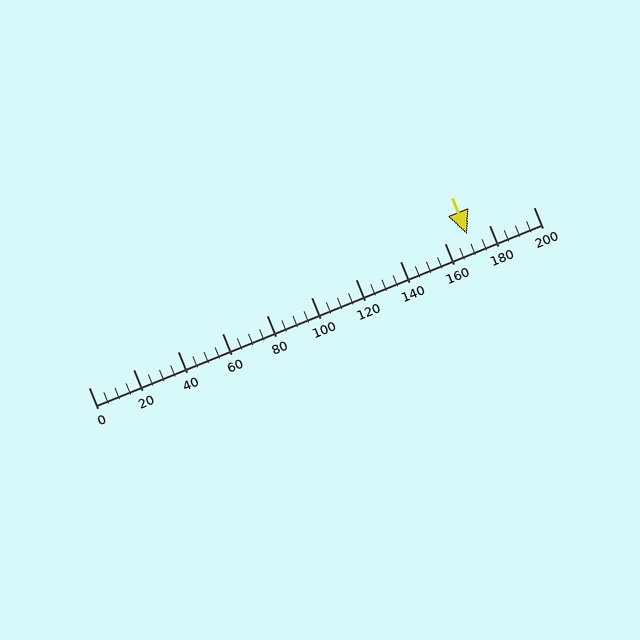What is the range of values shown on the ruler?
The ruler shows values from 0 to 200.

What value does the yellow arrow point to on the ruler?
The yellow arrow points to approximately 170.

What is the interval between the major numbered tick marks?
The major tick marks are spaced 20 units apart.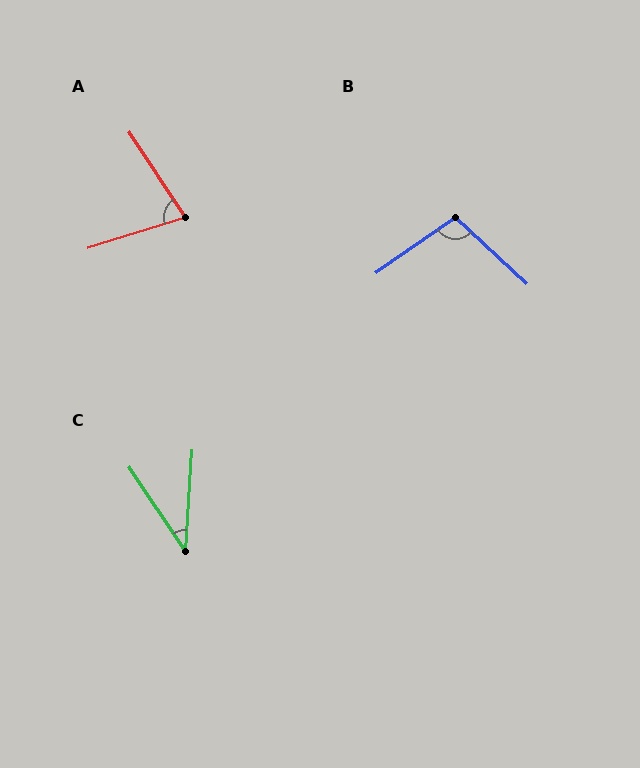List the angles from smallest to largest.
C (38°), A (74°), B (102°).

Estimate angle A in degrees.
Approximately 74 degrees.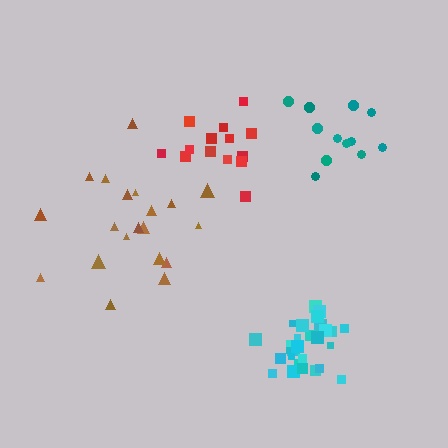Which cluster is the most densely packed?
Cyan.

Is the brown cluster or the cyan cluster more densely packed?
Cyan.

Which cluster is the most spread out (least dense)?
Brown.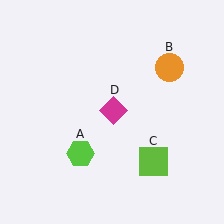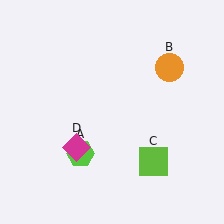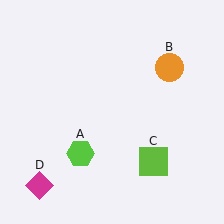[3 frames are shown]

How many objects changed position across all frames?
1 object changed position: magenta diamond (object D).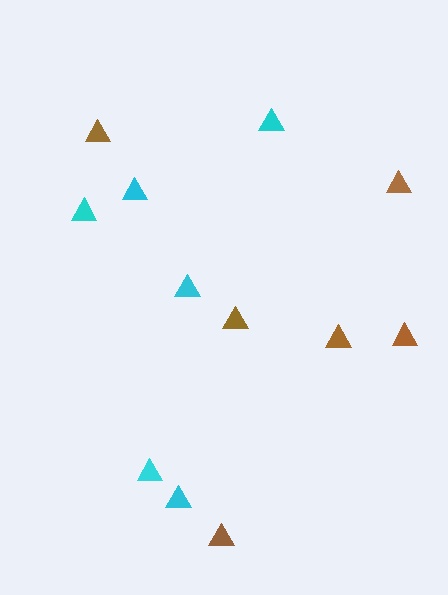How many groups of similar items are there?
There are 2 groups: one group of cyan triangles (6) and one group of brown triangles (6).